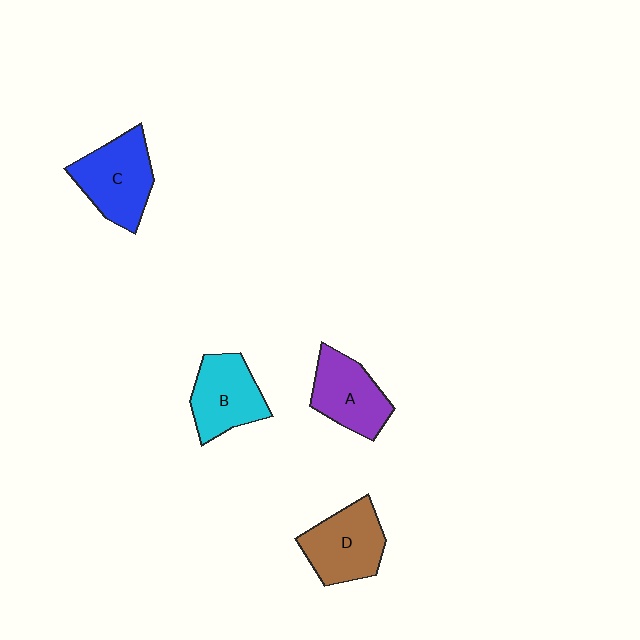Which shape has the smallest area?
Shape A (purple).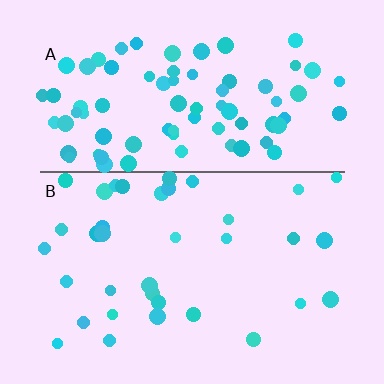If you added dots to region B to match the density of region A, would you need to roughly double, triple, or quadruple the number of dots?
Approximately double.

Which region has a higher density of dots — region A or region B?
A (the top).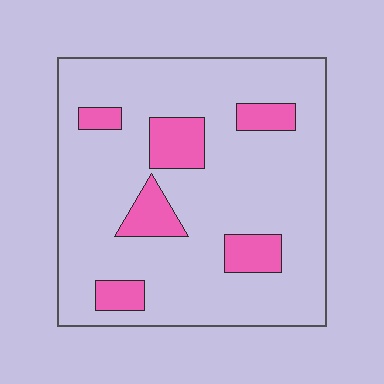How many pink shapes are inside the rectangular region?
6.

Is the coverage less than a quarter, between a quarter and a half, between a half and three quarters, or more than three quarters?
Less than a quarter.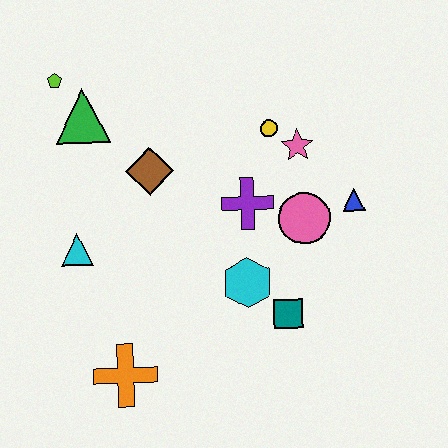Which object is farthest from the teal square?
The lime pentagon is farthest from the teal square.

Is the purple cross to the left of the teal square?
Yes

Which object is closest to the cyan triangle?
The brown diamond is closest to the cyan triangle.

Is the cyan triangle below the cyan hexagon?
No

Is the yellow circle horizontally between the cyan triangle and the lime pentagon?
No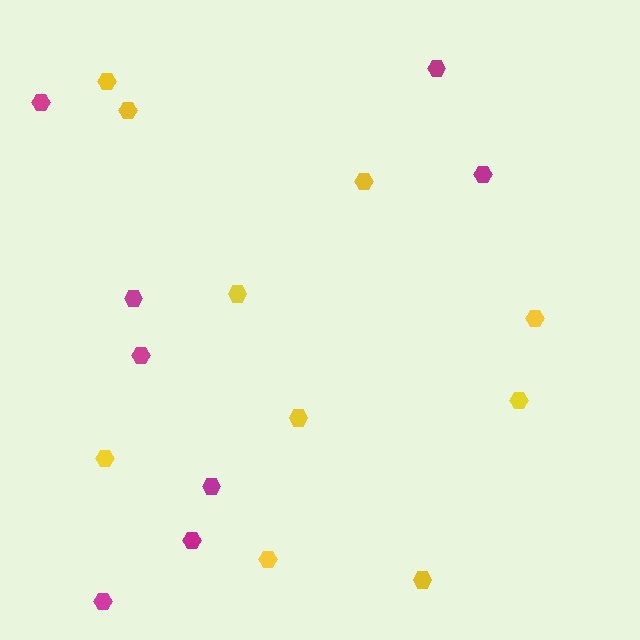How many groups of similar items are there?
There are 2 groups: one group of magenta hexagons (8) and one group of yellow hexagons (10).